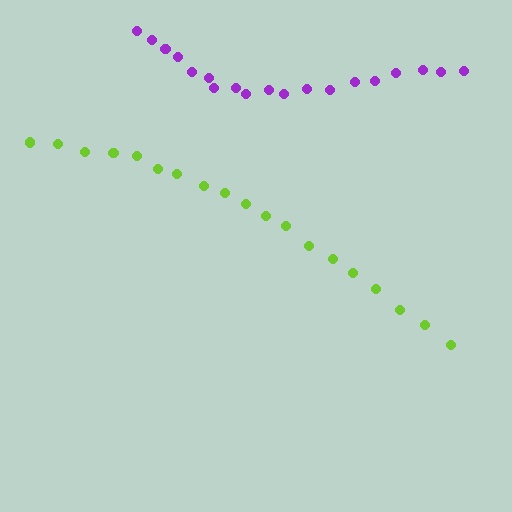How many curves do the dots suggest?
There are 2 distinct paths.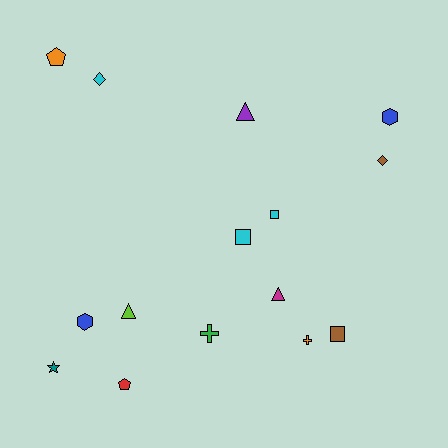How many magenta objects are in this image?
There is 1 magenta object.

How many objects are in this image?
There are 15 objects.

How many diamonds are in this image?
There are 2 diamonds.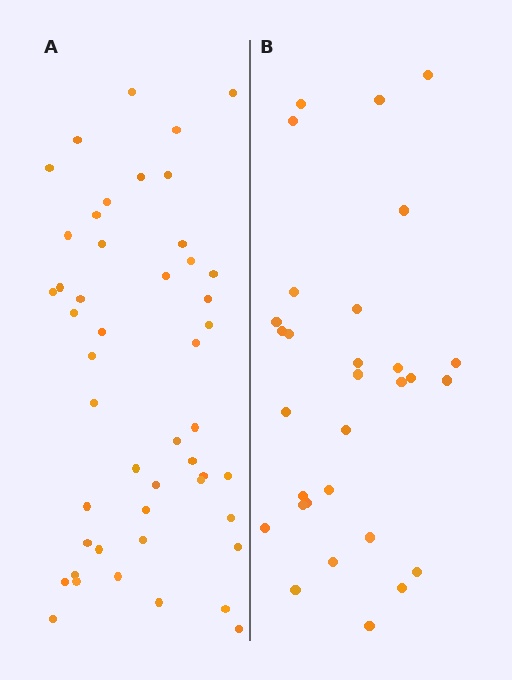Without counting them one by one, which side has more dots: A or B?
Region A (the left region) has more dots.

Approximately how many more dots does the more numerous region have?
Region A has approximately 20 more dots than region B.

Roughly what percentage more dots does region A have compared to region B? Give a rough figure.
About 60% more.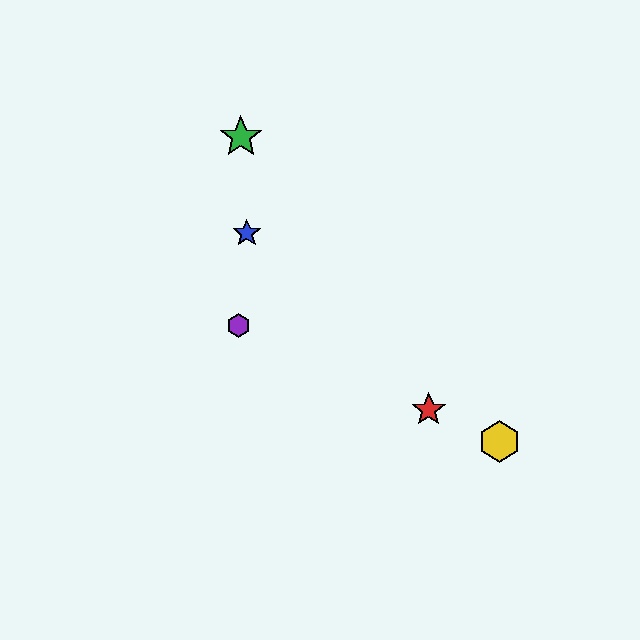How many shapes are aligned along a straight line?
3 shapes (the red star, the yellow hexagon, the purple hexagon) are aligned along a straight line.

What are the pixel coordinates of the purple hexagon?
The purple hexagon is at (238, 325).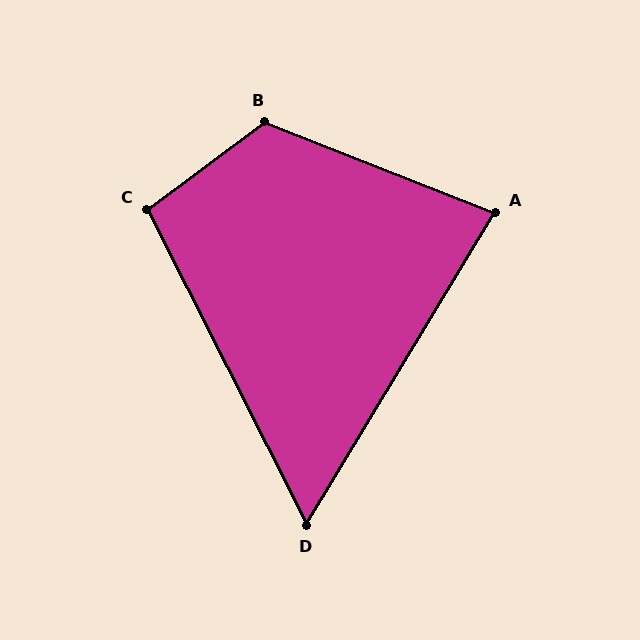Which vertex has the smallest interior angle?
D, at approximately 58 degrees.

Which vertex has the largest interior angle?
B, at approximately 122 degrees.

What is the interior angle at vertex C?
Approximately 100 degrees (obtuse).